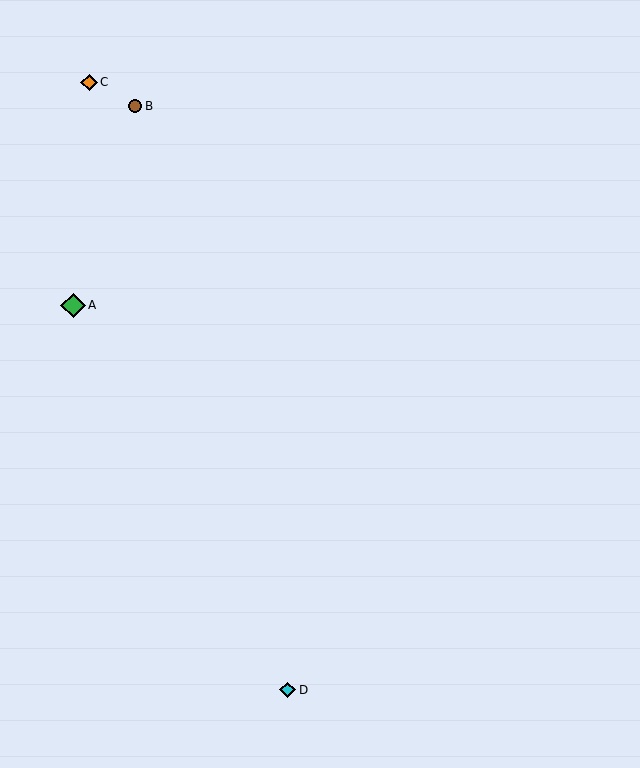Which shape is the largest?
The green diamond (labeled A) is the largest.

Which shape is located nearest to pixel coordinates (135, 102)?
The brown circle (labeled B) at (135, 106) is nearest to that location.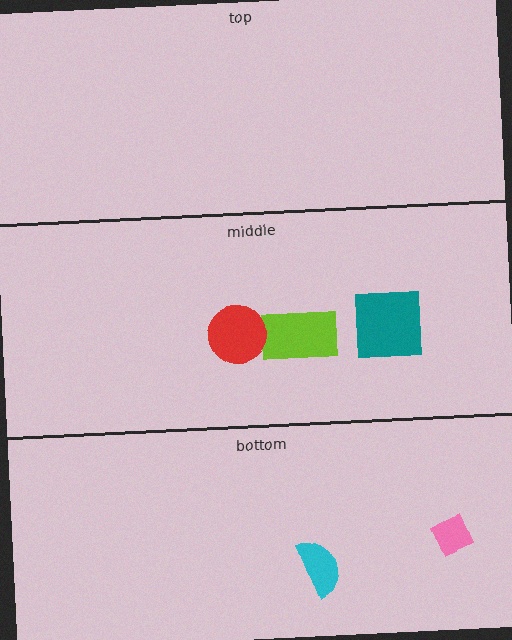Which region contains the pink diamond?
The bottom region.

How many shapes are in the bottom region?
2.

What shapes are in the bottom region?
The pink diamond, the cyan semicircle.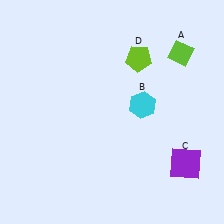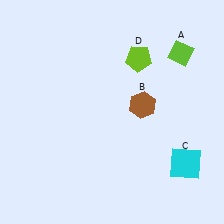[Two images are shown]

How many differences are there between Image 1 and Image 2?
There are 2 differences between the two images.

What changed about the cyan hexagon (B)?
In Image 1, B is cyan. In Image 2, it changed to brown.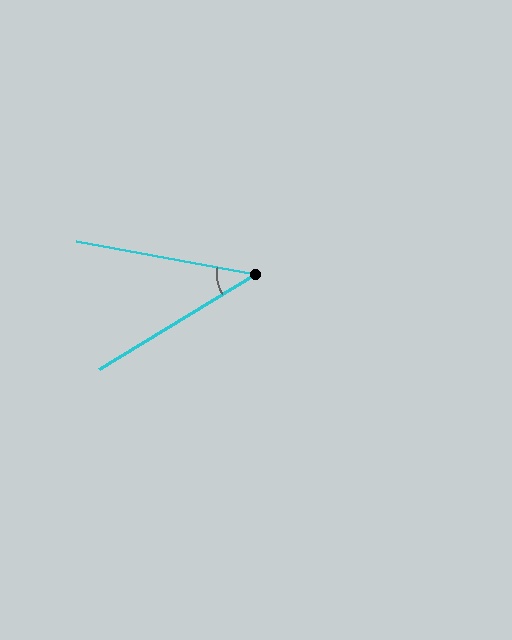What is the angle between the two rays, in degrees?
Approximately 42 degrees.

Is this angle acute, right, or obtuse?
It is acute.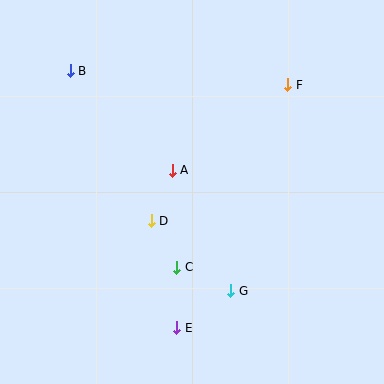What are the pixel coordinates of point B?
Point B is at (70, 71).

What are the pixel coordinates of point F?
Point F is at (288, 85).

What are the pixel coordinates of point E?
Point E is at (177, 328).